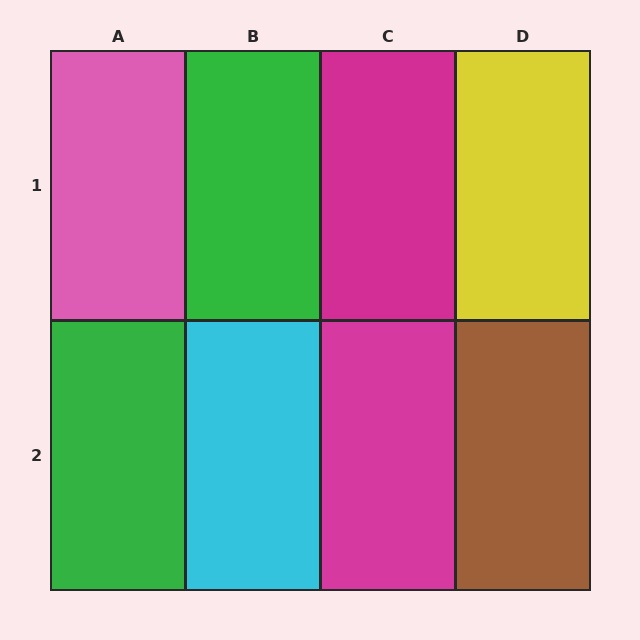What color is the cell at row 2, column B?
Cyan.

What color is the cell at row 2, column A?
Green.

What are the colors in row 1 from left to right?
Pink, green, magenta, yellow.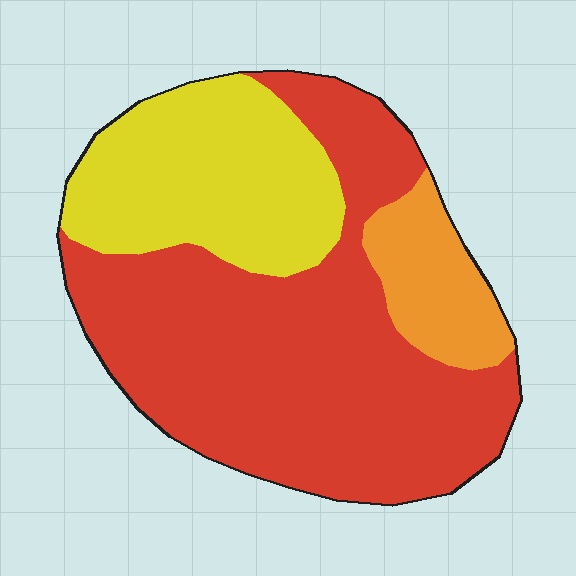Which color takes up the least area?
Orange, at roughly 10%.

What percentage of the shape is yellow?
Yellow covers around 30% of the shape.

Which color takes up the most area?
Red, at roughly 60%.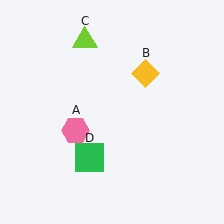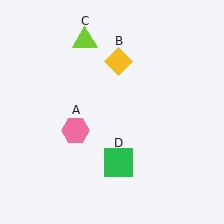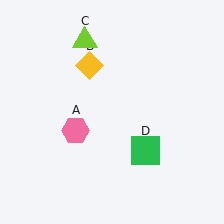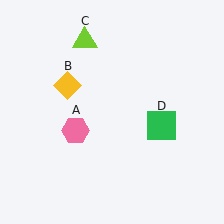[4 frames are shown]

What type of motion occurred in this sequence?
The yellow diamond (object B), green square (object D) rotated counterclockwise around the center of the scene.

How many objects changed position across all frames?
2 objects changed position: yellow diamond (object B), green square (object D).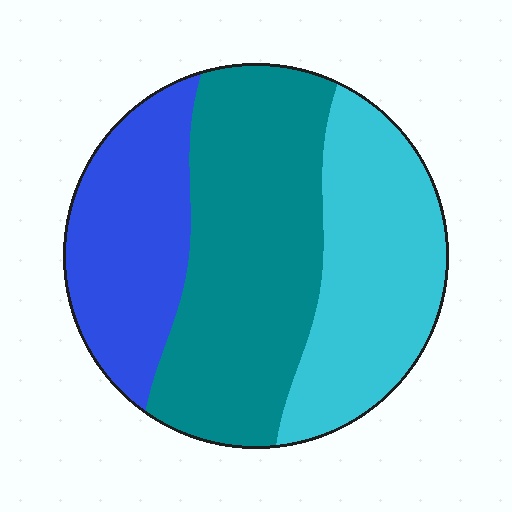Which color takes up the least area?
Blue, at roughly 25%.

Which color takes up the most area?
Teal, at roughly 45%.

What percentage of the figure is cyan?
Cyan covers roughly 30% of the figure.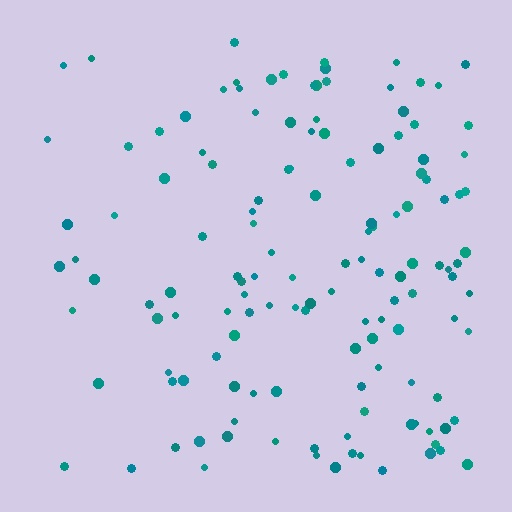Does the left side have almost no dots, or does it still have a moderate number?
Still a moderate number, just noticeably fewer than the right.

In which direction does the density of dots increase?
From left to right, with the right side densest.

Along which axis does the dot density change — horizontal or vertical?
Horizontal.